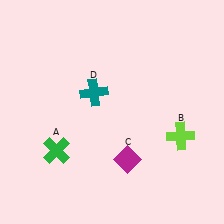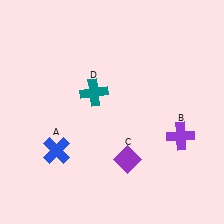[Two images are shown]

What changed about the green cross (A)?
In Image 1, A is green. In Image 2, it changed to blue.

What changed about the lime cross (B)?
In Image 1, B is lime. In Image 2, it changed to purple.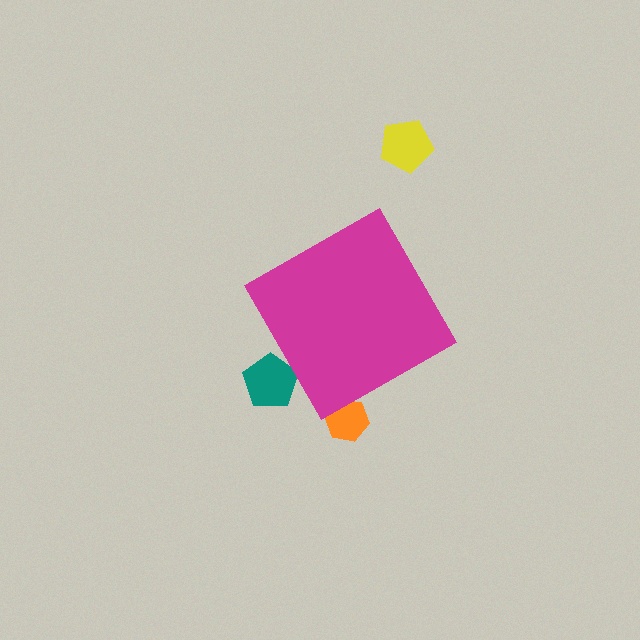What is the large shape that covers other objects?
A magenta diamond.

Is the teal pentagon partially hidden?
Yes, the teal pentagon is partially hidden behind the magenta diamond.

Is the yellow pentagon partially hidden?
No, the yellow pentagon is fully visible.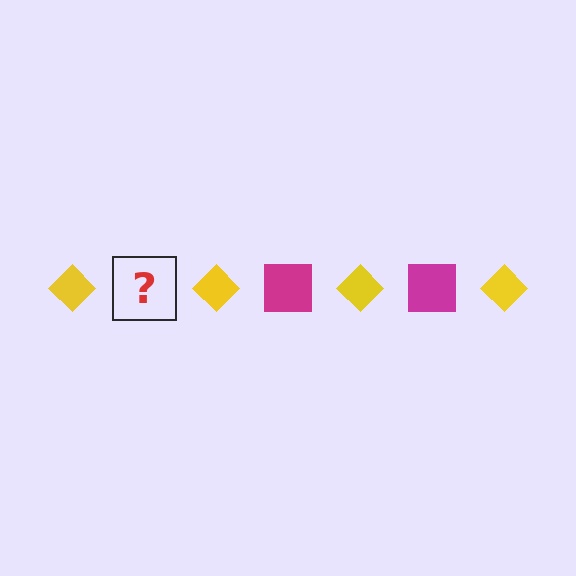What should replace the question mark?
The question mark should be replaced with a magenta square.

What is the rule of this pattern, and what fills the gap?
The rule is that the pattern alternates between yellow diamond and magenta square. The gap should be filled with a magenta square.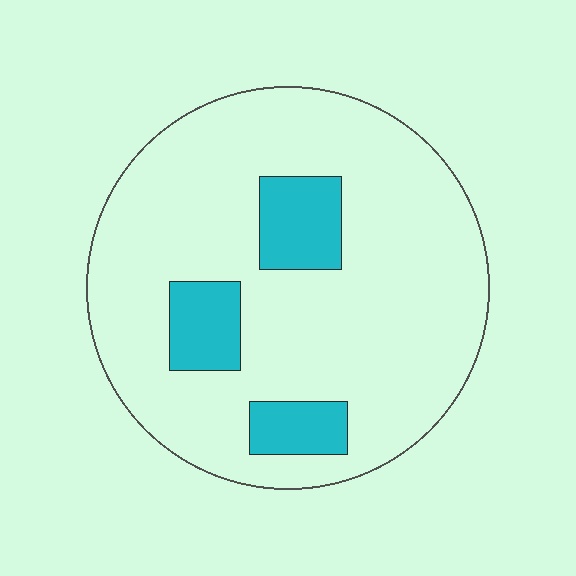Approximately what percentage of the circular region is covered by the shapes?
Approximately 15%.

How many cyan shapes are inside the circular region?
3.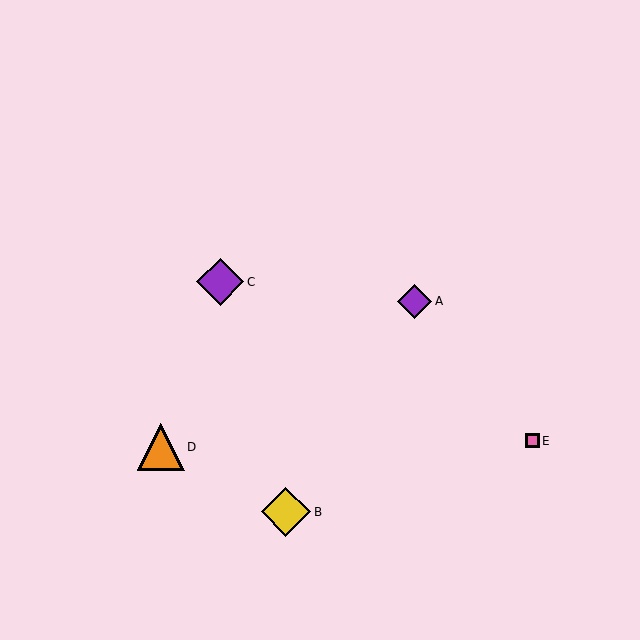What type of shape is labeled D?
Shape D is an orange triangle.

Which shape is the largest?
The yellow diamond (labeled B) is the largest.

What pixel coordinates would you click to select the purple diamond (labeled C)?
Click at (220, 282) to select the purple diamond C.